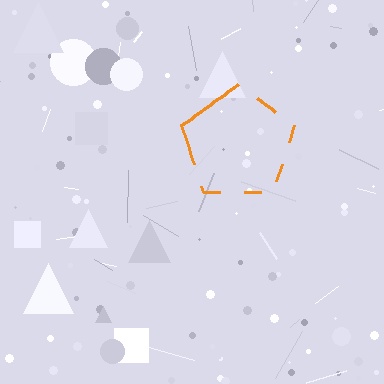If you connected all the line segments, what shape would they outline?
They would outline a pentagon.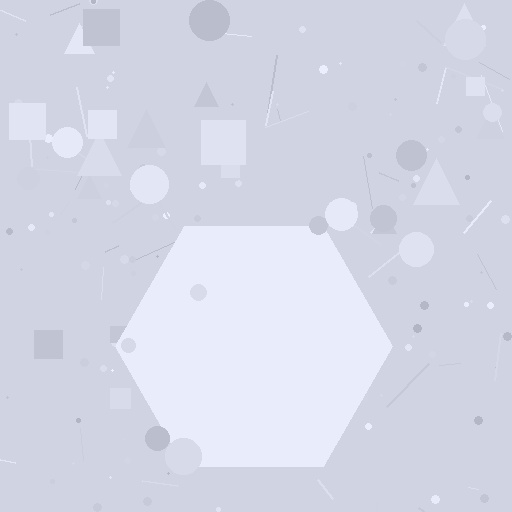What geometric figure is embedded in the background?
A hexagon is embedded in the background.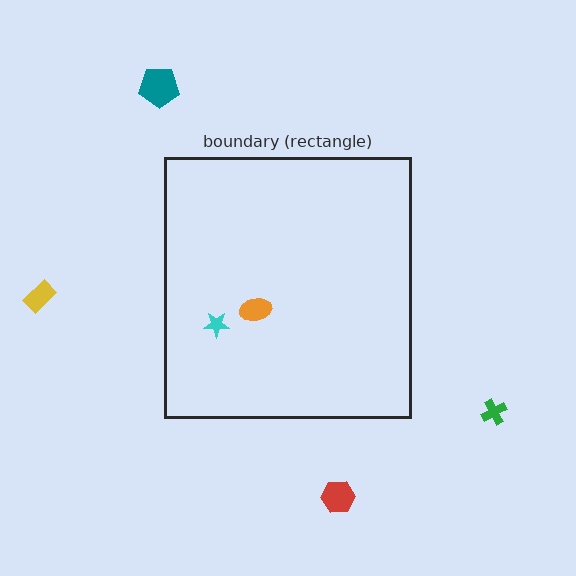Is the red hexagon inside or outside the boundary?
Outside.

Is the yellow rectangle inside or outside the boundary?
Outside.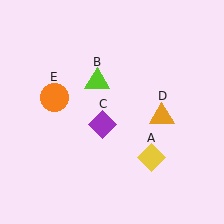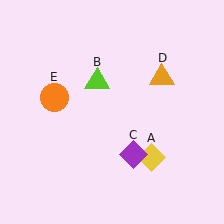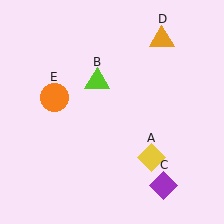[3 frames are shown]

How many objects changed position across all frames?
2 objects changed position: purple diamond (object C), orange triangle (object D).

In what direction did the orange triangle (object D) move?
The orange triangle (object D) moved up.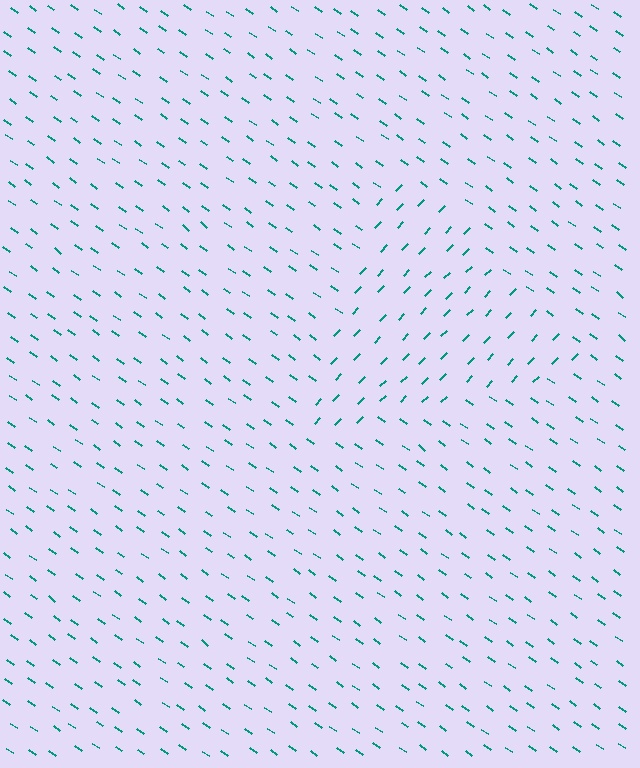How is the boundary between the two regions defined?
The boundary is defined purely by a change in line orientation (approximately 81 degrees difference). All lines are the same color and thickness.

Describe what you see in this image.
The image is filled with small teal line segments. A triangle region in the image has lines oriented differently from the surrounding lines, creating a visible texture boundary.